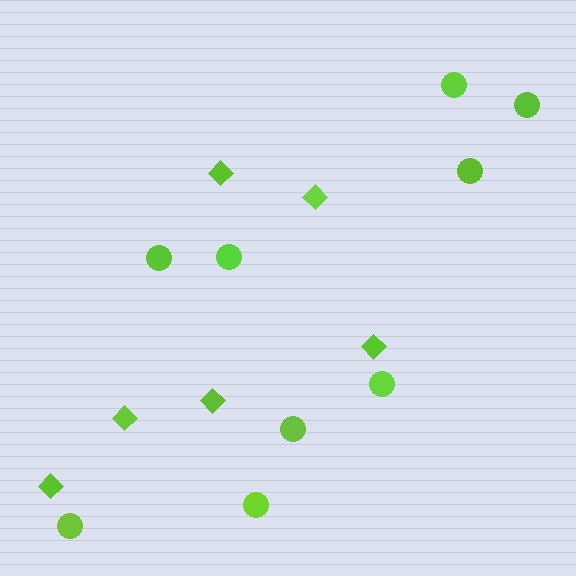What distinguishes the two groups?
There are 2 groups: one group of circles (9) and one group of diamonds (6).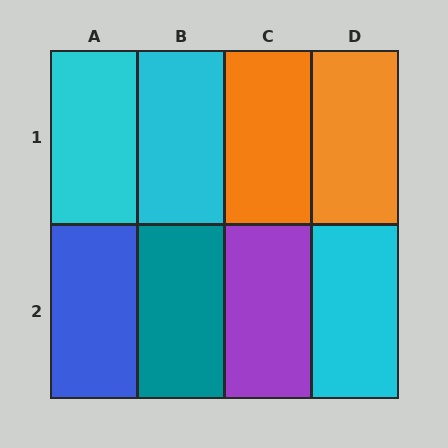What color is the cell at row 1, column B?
Cyan.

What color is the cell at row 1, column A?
Cyan.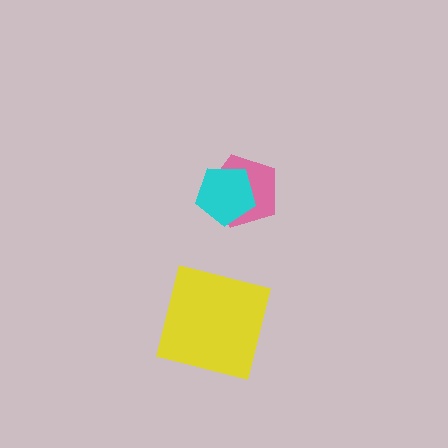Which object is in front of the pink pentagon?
The cyan pentagon is in front of the pink pentagon.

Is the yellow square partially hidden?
No, no other shape covers it.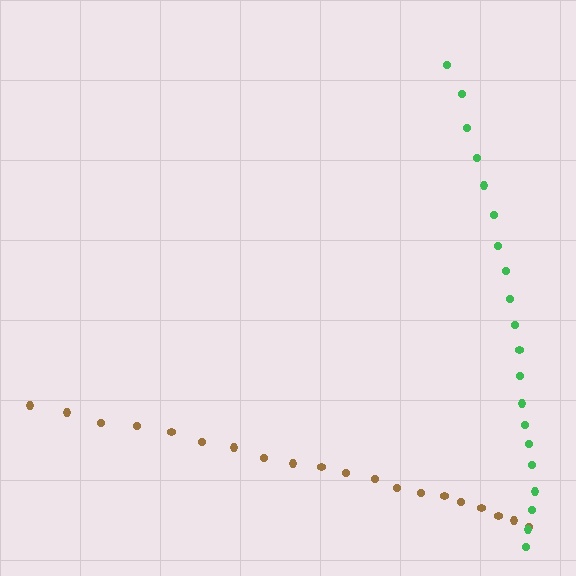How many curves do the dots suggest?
There are 2 distinct paths.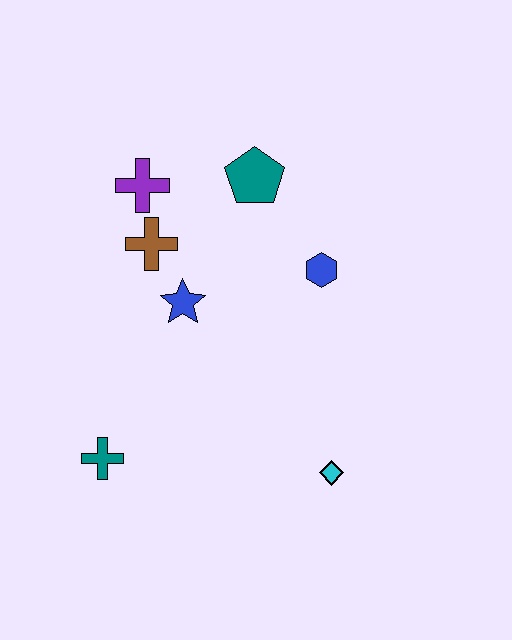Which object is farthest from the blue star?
The cyan diamond is farthest from the blue star.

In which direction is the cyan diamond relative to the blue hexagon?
The cyan diamond is below the blue hexagon.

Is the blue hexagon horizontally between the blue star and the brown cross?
No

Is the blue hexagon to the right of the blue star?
Yes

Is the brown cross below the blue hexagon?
No